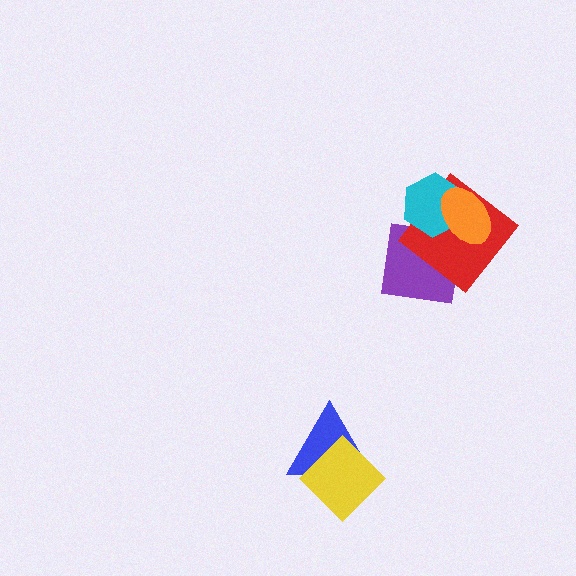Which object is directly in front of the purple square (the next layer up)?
The red diamond is directly in front of the purple square.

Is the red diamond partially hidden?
Yes, it is partially covered by another shape.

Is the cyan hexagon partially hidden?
Yes, it is partially covered by another shape.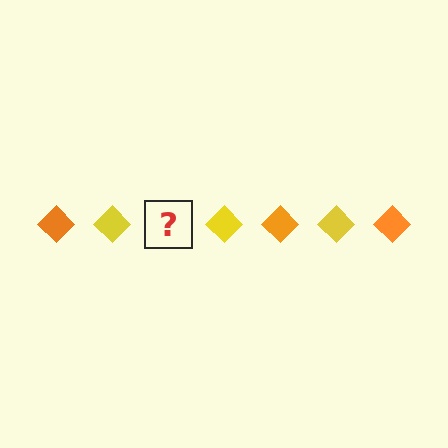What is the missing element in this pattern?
The missing element is an orange diamond.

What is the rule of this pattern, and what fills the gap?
The rule is that the pattern cycles through orange, yellow diamonds. The gap should be filled with an orange diamond.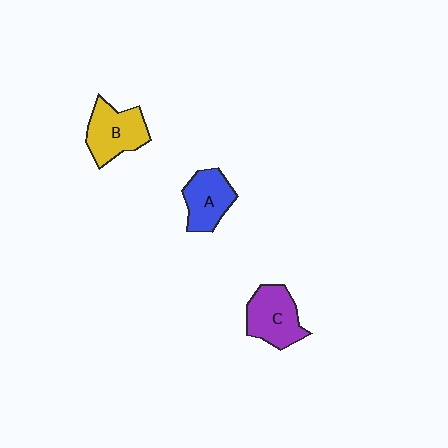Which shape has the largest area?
Shape B (yellow).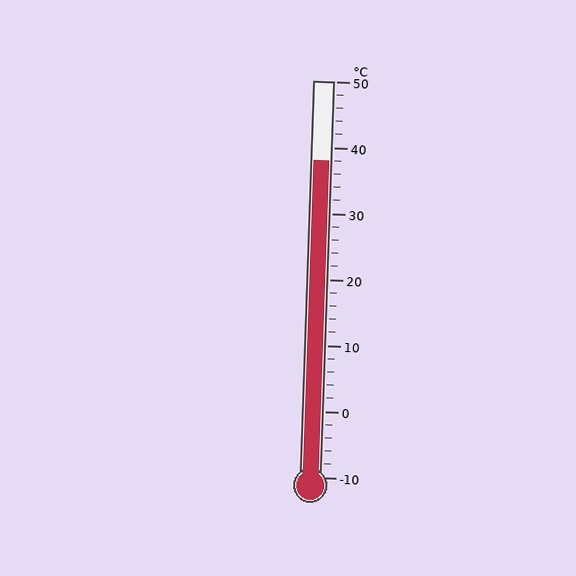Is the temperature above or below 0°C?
The temperature is above 0°C.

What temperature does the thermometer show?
The thermometer shows approximately 38°C.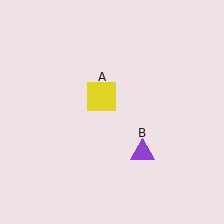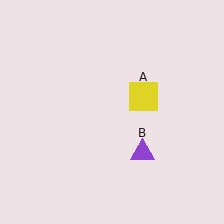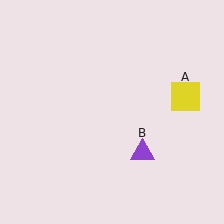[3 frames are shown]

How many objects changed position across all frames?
1 object changed position: yellow square (object A).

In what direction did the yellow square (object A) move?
The yellow square (object A) moved right.